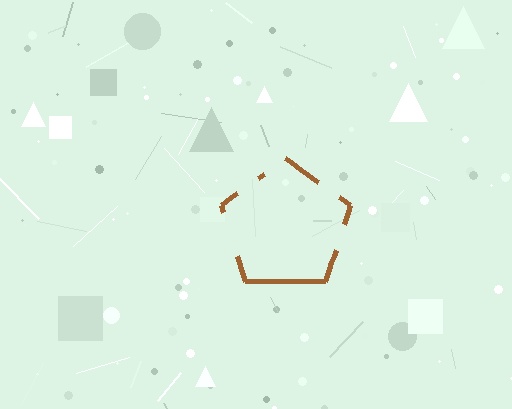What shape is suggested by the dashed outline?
The dashed outline suggests a pentagon.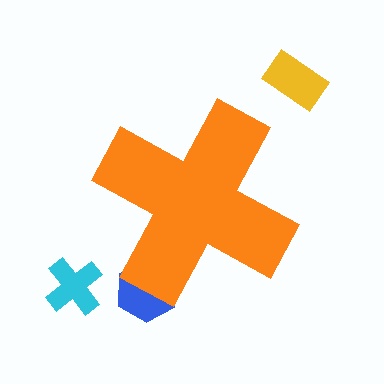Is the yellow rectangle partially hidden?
No, the yellow rectangle is fully visible.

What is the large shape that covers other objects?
An orange cross.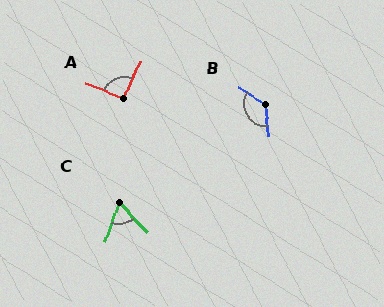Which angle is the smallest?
C, at approximately 63 degrees.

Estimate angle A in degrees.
Approximately 91 degrees.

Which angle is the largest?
B, at approximately 129 degrees.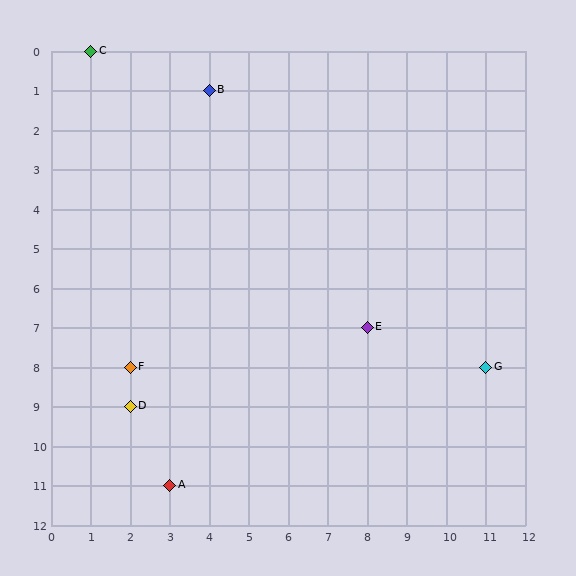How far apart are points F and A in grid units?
Points F and A are 1 column and 3 rows apart (about 3.2 grid units diagonally).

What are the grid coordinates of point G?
Point G is at grid coordinates (11, 8).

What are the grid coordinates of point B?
Point B is at grid coordinates (4, 1).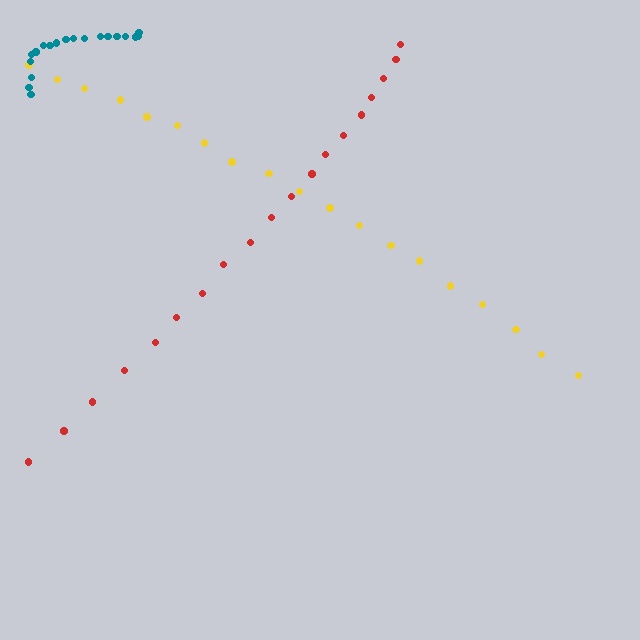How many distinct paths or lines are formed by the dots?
There are 3 distinct paths.